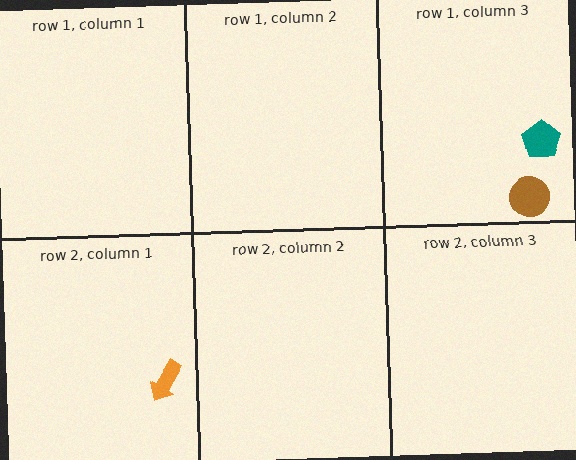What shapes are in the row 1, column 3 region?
The teal pentagon, the brown circle.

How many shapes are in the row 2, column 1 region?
1.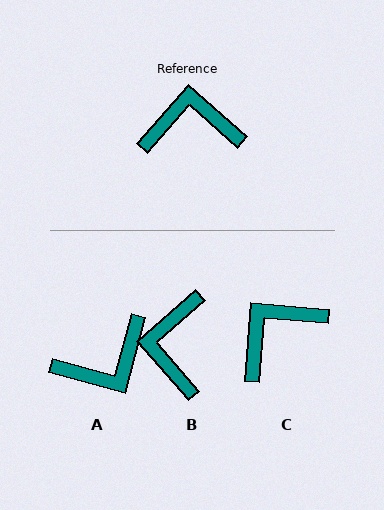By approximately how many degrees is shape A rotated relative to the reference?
Approximately 154 degrees clockwise.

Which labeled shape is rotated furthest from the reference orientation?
A, about 154 degrees away.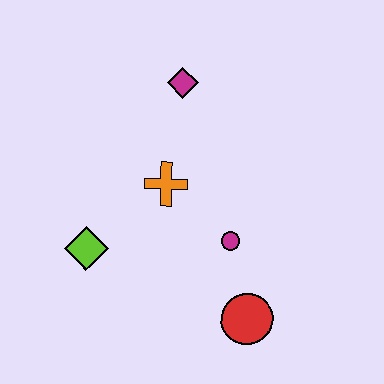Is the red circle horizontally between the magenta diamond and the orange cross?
No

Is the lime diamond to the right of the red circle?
No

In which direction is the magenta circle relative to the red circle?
The magenta circle is above the red circle.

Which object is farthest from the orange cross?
The red circle is farthest from the orange cross.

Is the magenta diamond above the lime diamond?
Yes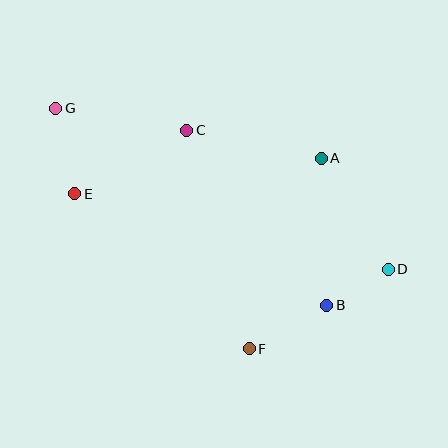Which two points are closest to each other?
Points B and D are closest to each other.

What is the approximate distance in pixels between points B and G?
The distance between B and G is approximately 335 pixels.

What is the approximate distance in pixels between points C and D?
The distance between C and D is approximately 245 pixels.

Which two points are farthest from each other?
Points D and G are farthest from each other.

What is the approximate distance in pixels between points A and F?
The distance between A and F is approximately 204 pixels.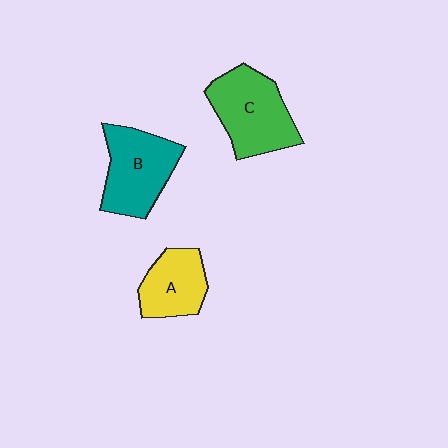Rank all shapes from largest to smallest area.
From largest to smallest: C (green), B (teal), A (yellow).